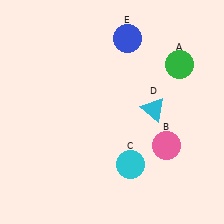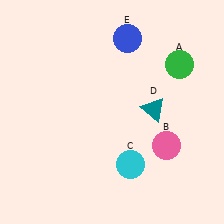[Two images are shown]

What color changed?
The triangle (D) changed from cyan in Image 1 to teal in Image 2.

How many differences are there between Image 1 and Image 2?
There is 1 difference between the two images.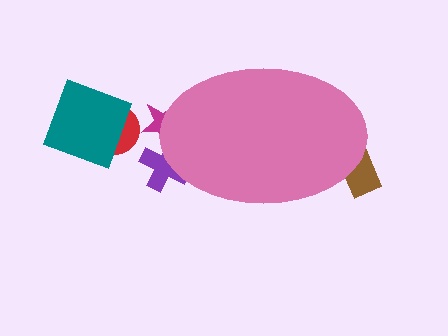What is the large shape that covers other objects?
A pink ellipse.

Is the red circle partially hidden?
No, the red circle is fully visible.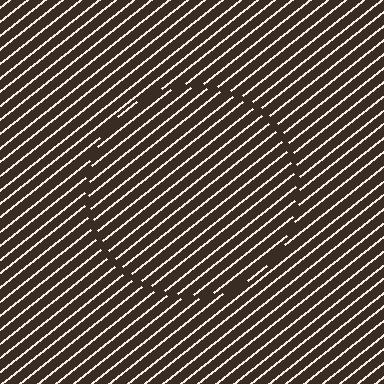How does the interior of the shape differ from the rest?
The interior of the shape contains the same grating, shifted by half a period — the contour is defined by the phase discontinuity where line-ends from the inner and outer gratings abut.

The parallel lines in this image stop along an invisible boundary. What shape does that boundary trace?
An illusory circle. The interior of the shape contains the same grating, shifted by half a period — the contour is defined by the phase discontinuity where line-ends from the inner and outer gratings abut.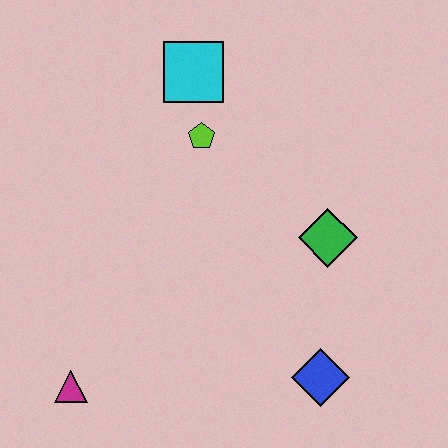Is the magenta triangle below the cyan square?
Yes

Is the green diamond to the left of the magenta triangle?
No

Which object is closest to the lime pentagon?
The cyan square is closest to the lime pentagon.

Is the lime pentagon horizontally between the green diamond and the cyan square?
Yes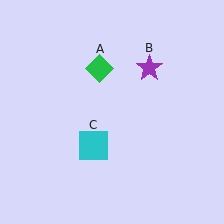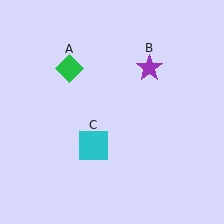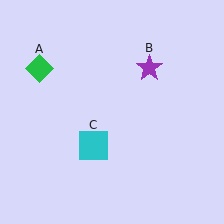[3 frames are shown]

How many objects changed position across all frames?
1 object changed position: green diamond (object A).